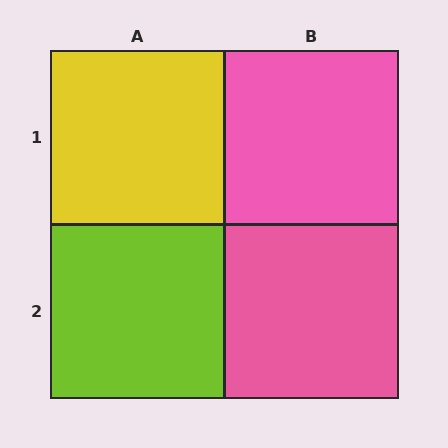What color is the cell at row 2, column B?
Pink.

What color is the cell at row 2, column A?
Lime.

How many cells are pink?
2 cells are pink.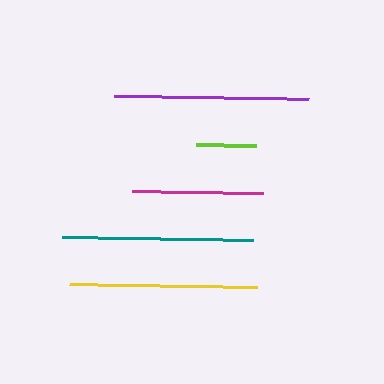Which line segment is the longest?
The purple line is the longest at approximately 195 pixels.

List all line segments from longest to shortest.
From longest to shortest: purple, teal, yellow, magenta, lime.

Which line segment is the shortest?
The lime line is the shortest at approximately 61 pixels.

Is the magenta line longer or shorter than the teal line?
The teal line is longer than the magenta line.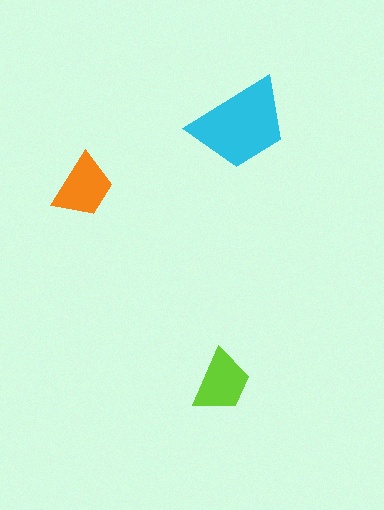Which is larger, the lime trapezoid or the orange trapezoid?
The orange one.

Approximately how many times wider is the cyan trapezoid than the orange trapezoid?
About 1.5 times wider.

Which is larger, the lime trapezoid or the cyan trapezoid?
The cyan one.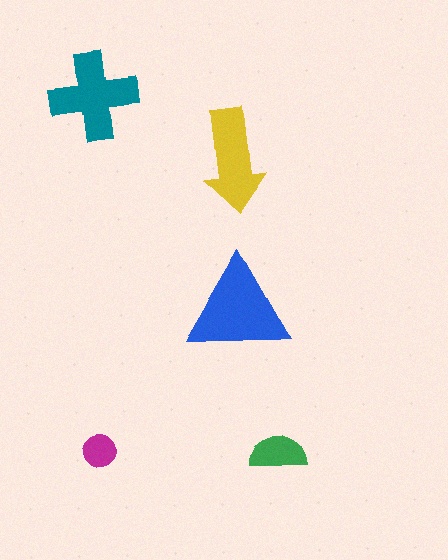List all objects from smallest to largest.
The magenta circle, the green semicircle, the yellow arrow, the teal cross, the blue triangle.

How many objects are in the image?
There are 5 objects in the image.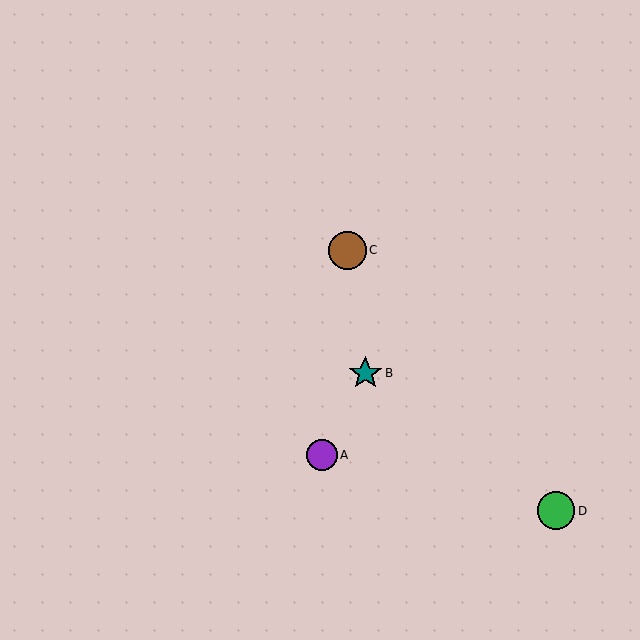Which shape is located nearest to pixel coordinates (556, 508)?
The green circle (labeled D) at (556, 511) is nearest to that location.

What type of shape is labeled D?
Shape D is a green circle.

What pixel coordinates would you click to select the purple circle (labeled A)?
Click at (322, 455) to select the purple circle A.